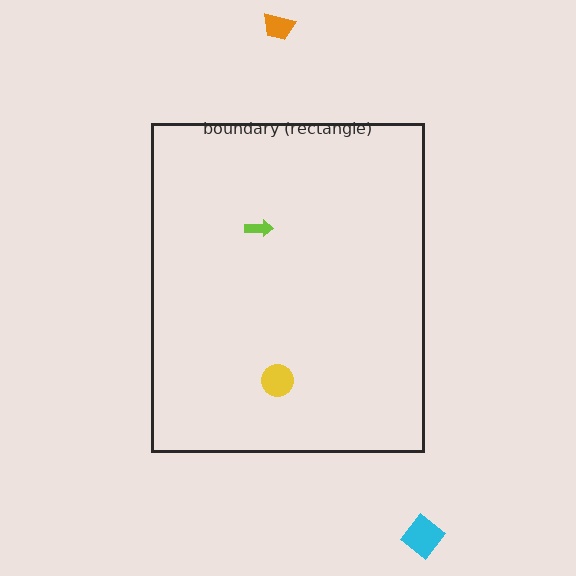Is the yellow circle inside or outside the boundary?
Inside.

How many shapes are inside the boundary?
2 inside, 2 outside.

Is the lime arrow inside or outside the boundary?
Inside.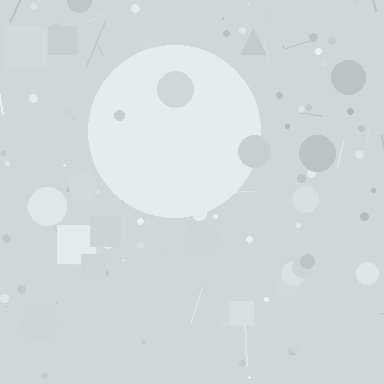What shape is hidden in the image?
A circle is hidden in the image.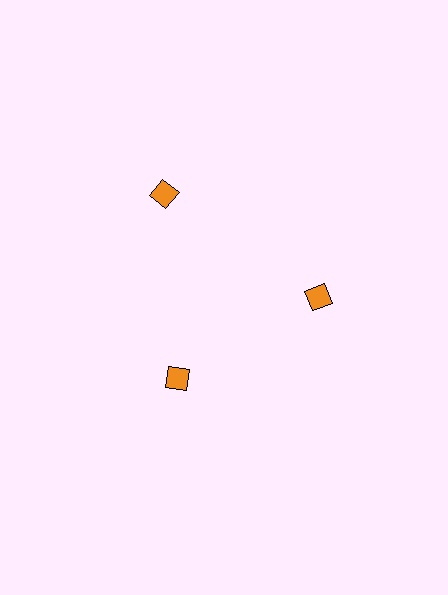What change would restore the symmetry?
The symmetry would be restored by moving it inward, back onto the ring so that all 3 squares sit at equal angles and equal distance from the center.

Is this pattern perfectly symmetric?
No. The 3 orange squares are arranged in a ring, but one element near the 11 o'clock position is pushed outward from the center, breaking the 3-fold rotational symmetry.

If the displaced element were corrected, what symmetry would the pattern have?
It would have 3-fold rotational symmetry — the pattern would map onto itself every 120 degrees.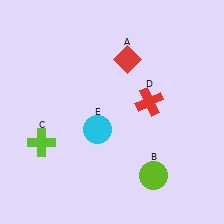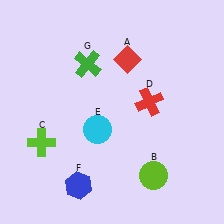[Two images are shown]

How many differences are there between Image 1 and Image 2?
There are 2 differences between the two images.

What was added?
A blue hexagon (F), a green cross (G) were added in Image 2.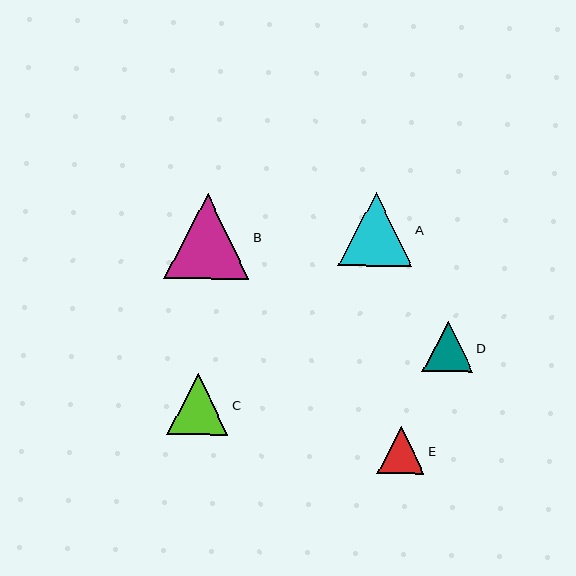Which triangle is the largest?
Triangle B is the largest with a size of approximately 85 pixels.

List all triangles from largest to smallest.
From largest to smallest: B, A, C, D, E.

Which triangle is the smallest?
Triangle E is the smallest with a size of approximately 47 pixels.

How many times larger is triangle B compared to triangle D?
Triangle B is approximately 1.7 times the size of triangle D.